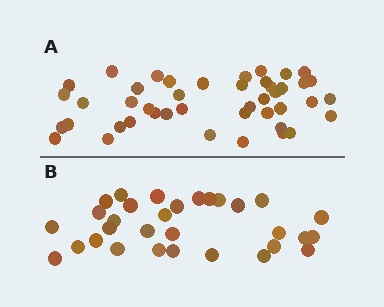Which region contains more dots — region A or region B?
Region A (the top region) has more dots.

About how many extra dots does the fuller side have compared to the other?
Region A has approximately 15 more dots than region B.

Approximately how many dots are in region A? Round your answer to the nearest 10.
About 40 dots. (The exact count is 44, which rounds to 40.)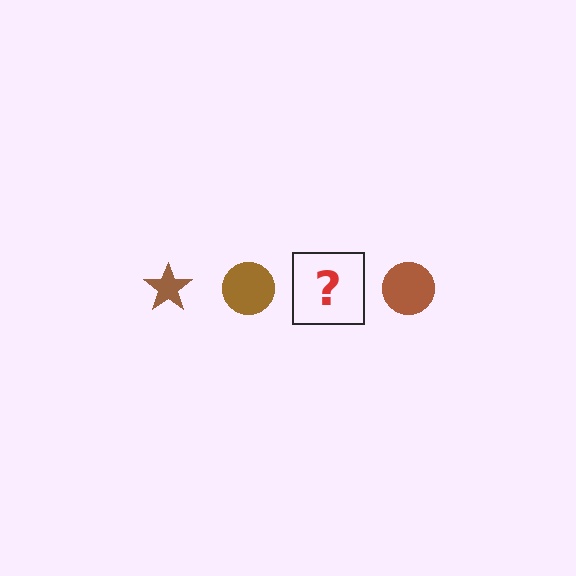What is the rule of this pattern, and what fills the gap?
The rule is that the pattern cycles through star, circle shapes in brown. The gap should be filled with a brown star.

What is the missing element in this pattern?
The missing element is a brown star.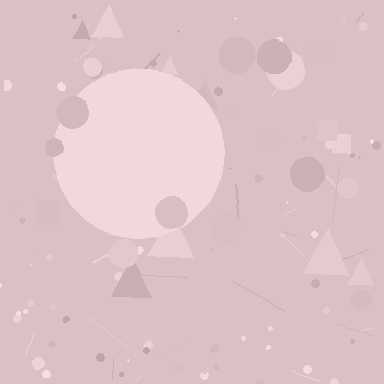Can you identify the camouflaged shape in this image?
The camouflaged shape is a circle.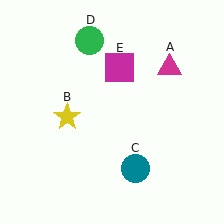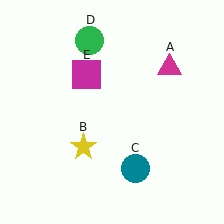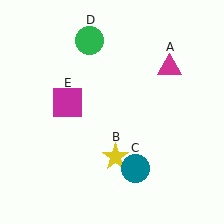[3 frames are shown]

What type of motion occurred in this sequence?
The yellow star (object B), magenta square (object E) rotated counterclockwise around the center of the scene.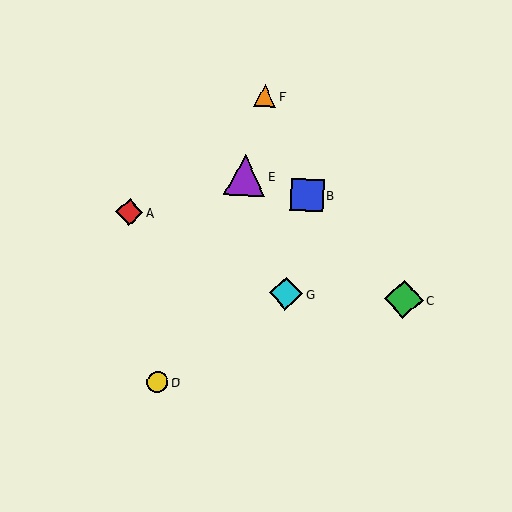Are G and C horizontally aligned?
Yes, both are at y≈293.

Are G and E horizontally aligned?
No, G is at y≈293 and E is at y≈175.